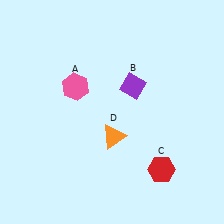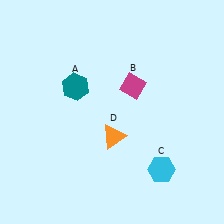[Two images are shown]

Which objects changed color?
A changed from pink to teal. B changed from purple to magenta. C changed from red to cyan.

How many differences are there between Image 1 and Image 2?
There are 3 differences between the two images.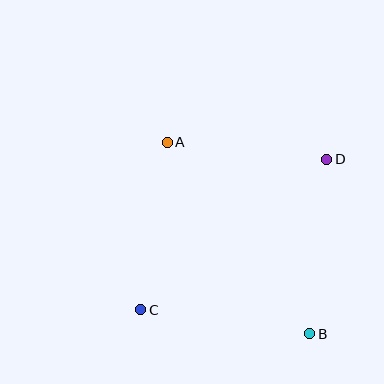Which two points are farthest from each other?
Points C and D are farthest from each other.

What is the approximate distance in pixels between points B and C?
The distance between B and C is approximately 170 pixels.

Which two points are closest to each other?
Points A and D are closest to each other.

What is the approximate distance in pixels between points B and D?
The distance between B and D is approximately 176 pixels.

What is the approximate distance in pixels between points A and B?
The distance between A and B is approximately 239 pixels.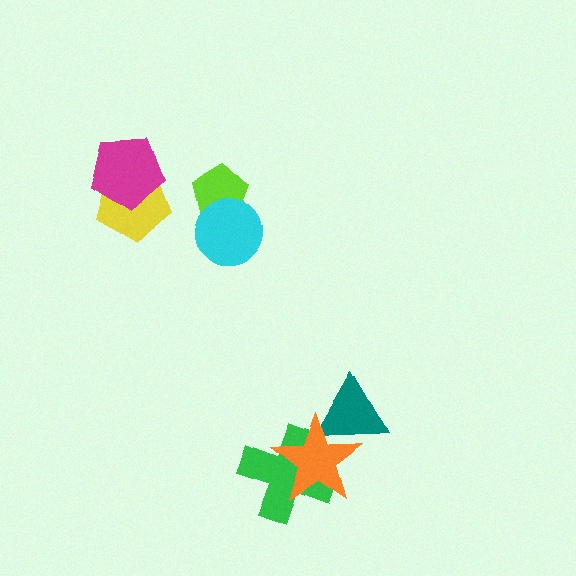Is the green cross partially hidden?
Yes, it is partially covered by another shape.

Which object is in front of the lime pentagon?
The cyan circle is in front of the lime pentagon.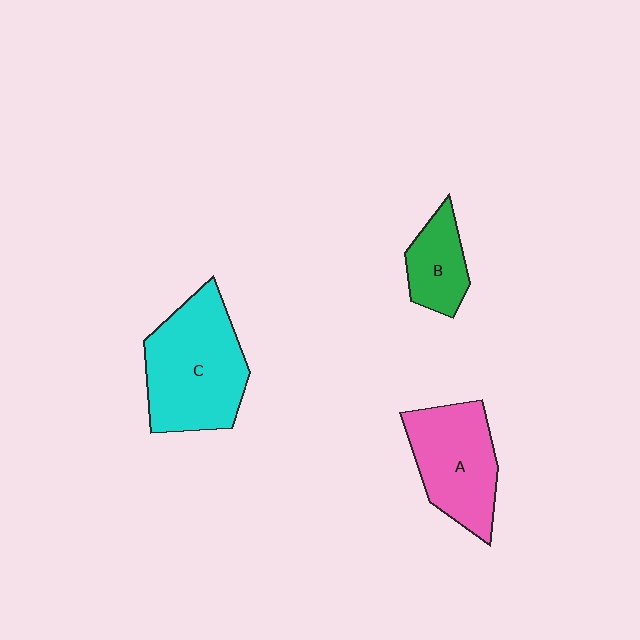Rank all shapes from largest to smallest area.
From largest to smallest: C (cyan), A (pink), B (green).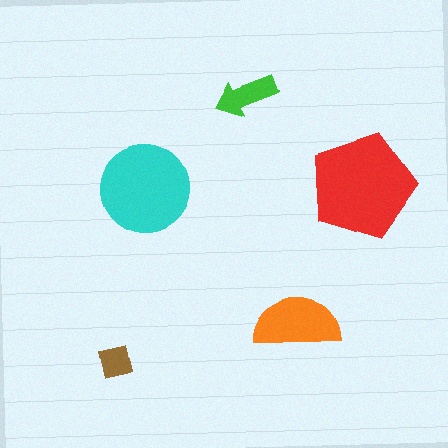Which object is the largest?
The red pentagon.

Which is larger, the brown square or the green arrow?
The green arrow.